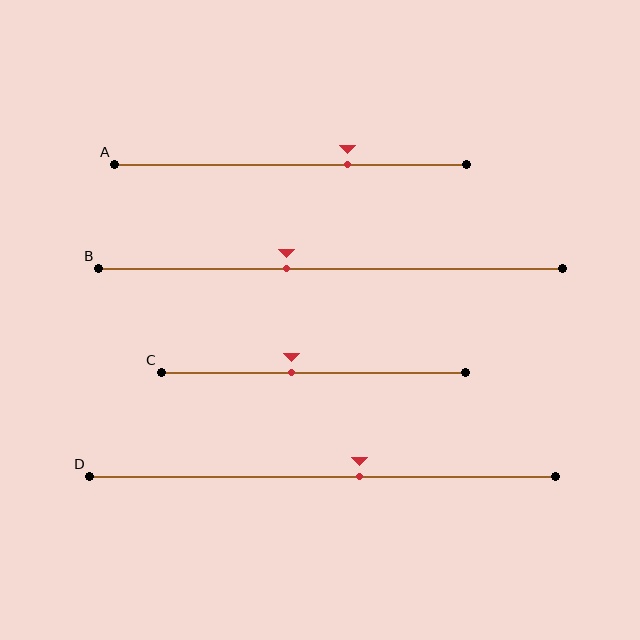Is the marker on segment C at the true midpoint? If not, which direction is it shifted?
No, the marker on segment C is shifted to the left by about 7% of the segment length.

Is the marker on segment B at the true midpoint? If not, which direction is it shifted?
No, the marker on segment B is shifted to the left by about 10% of the segment length.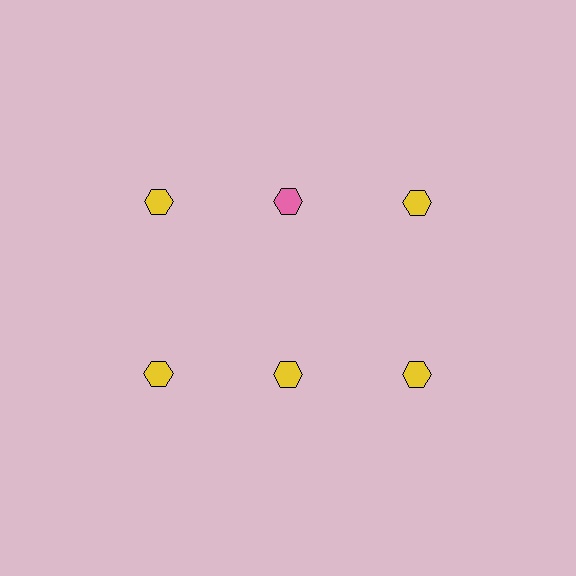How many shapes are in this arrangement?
There are 6 shapes arranged in a grid pattern.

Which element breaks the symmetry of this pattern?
The pink hexagon in the top row, second from left column breaks the symmetry. All other shapes are yellow hexagons.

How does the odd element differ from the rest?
It has a different color: pink instead of yellow.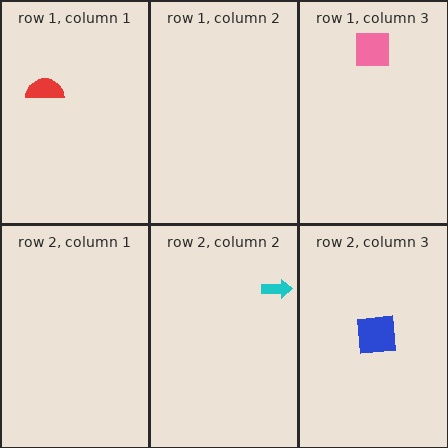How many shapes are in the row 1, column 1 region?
1.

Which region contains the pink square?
The row 1, column 3 region.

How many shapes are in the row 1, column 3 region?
1.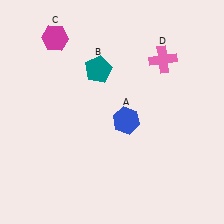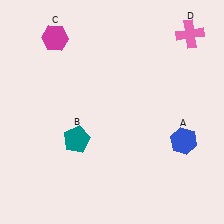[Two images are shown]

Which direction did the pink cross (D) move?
The pink cross (D) moved right.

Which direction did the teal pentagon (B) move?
The teal pentagon (B) moved down.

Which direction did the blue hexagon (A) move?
The blue hexagon (A) moved right.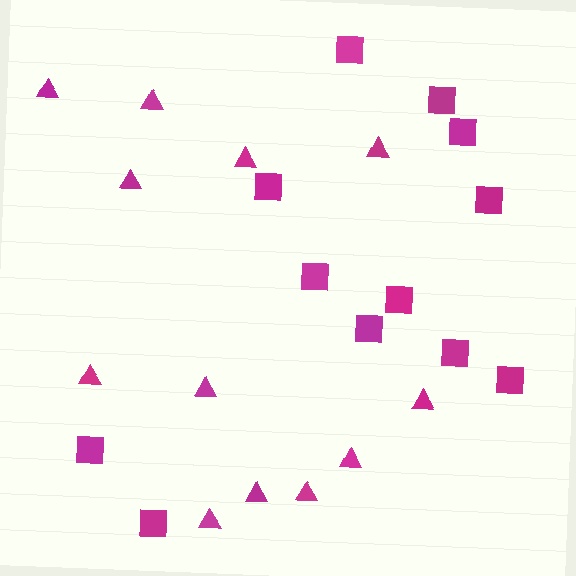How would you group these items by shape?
There are 2 groups: one group of triangles (12) and one group of squares (12).